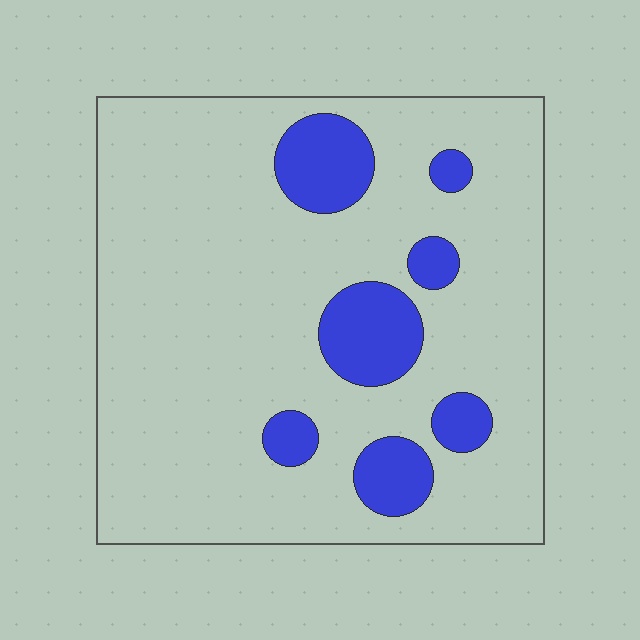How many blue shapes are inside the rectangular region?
7.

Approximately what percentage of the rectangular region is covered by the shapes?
Approximately 15%.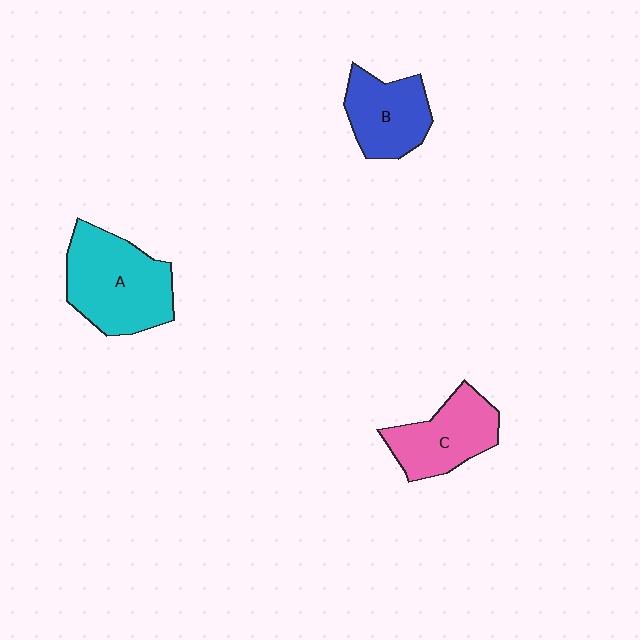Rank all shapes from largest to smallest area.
From largest to smallest: A (cyan), C (pink), B (blue).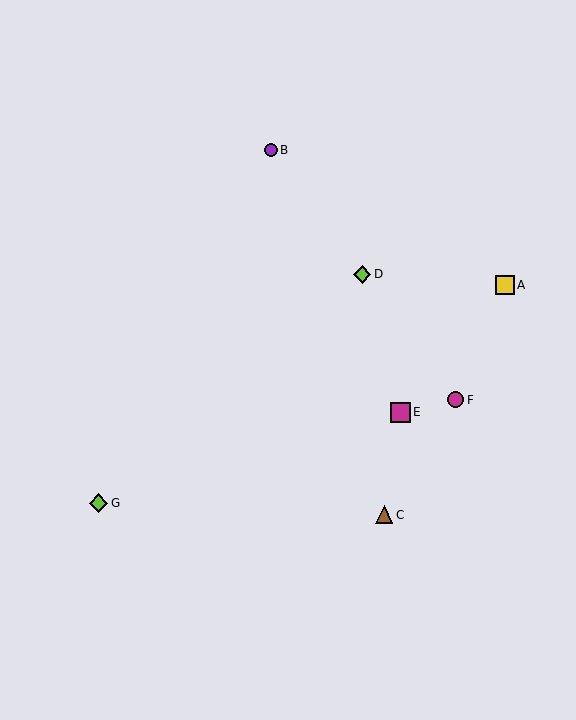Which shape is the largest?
The magenta square (labeled E) is the largest.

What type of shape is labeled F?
Shape F is a magenta circle.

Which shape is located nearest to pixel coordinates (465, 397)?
The magenta circle (labeled F) at (456, 400) is nearest to that location.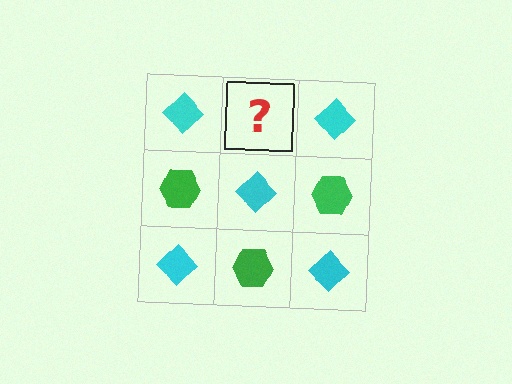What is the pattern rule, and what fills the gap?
The rule is that it alternates cyan diamond and green hexagon in a checkerboard pattern. The gap should be filled with a green hexagon.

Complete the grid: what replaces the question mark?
The question mark should be replaced with a green hexagon.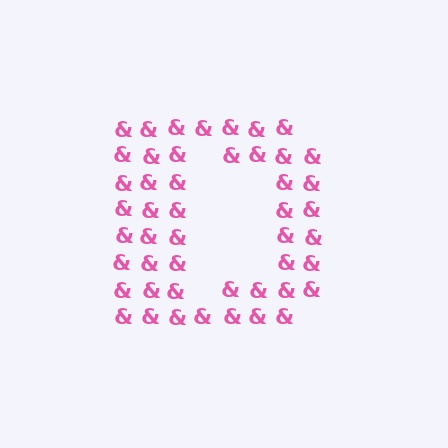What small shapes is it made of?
It is made of small ampersands.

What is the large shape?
The large shape is the letter D.